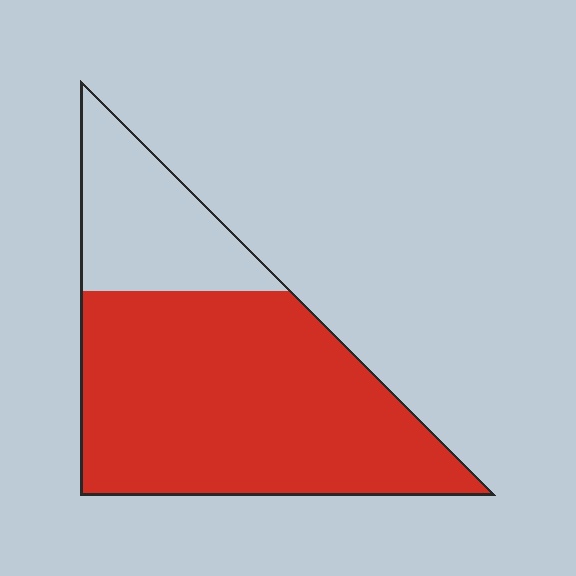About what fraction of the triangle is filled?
About three quarters (3/4).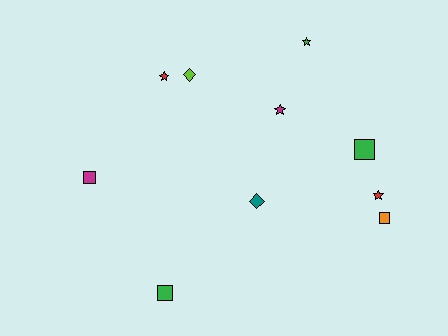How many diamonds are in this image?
There are 2 diamonds.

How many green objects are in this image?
There are 3 green objects.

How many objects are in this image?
There are 10 objects.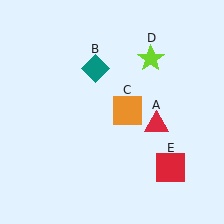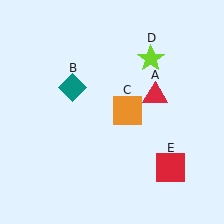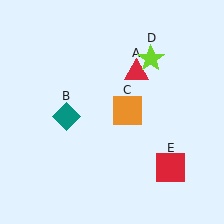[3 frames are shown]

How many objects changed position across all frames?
2 objects changed position: red triangle (object A), teal diamond (object B).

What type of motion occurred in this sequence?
The red triangle (object A), teal diamond (object B) rotated counterclockwise around the center of the scene.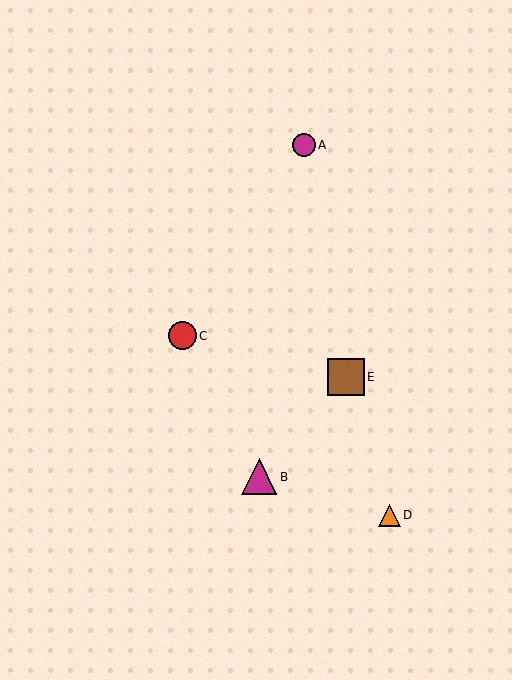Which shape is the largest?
The brown square (labeled E) is the largest.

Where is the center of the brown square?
The center of the brown square is at (346, 377).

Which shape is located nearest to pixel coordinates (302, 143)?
The magenta circle (labeled A) at (304, 145) is nearest to that location.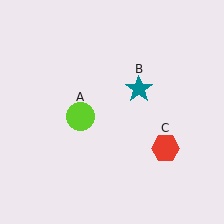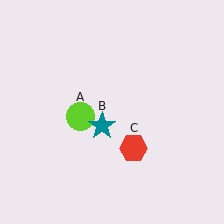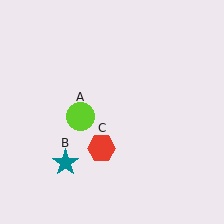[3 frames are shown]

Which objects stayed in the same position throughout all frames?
Lime circle (object A) remained stationary.